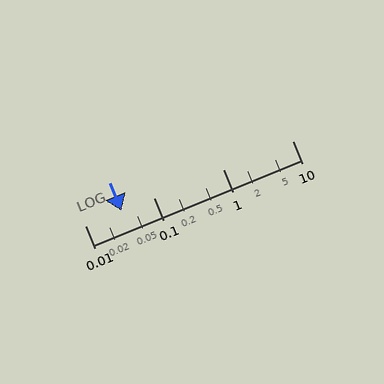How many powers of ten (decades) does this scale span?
The scale spans 3 decades, from 0.01 to 10.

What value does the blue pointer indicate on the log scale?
The pointer indicates approximately 0.034.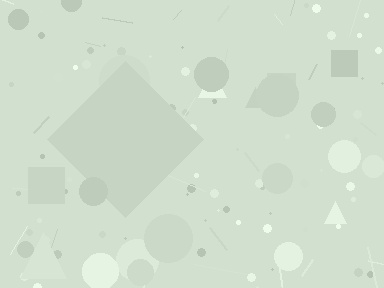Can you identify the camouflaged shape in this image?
The camouflaged shape is a diamond.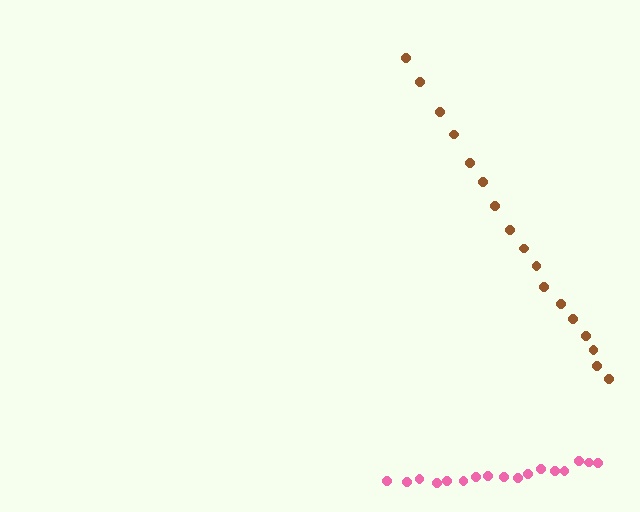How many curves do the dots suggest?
There are 2 distinct paths.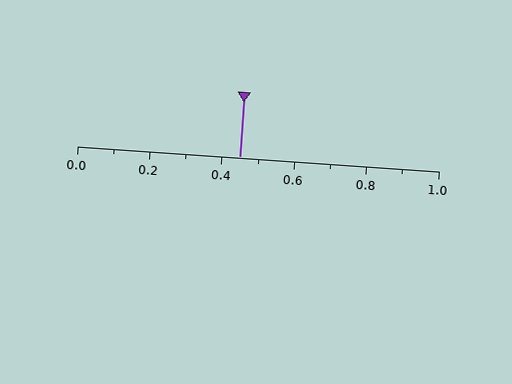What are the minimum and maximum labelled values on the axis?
The axis runs from 0.0 to 1.0.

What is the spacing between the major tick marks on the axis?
The major ticks are spaced 0.2 apart.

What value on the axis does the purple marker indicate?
The marker indicates approximately 0.45.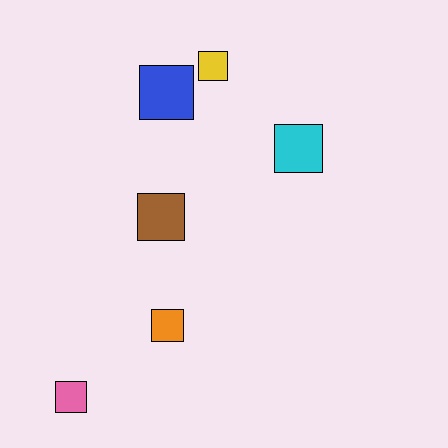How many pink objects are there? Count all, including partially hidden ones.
There is 1 pink object.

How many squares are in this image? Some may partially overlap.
There are 6 squares.